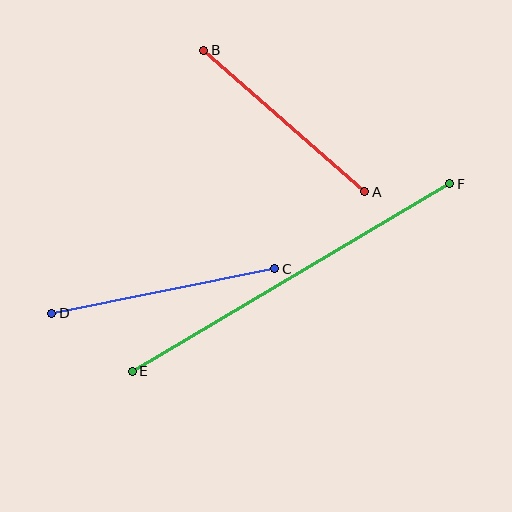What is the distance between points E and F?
The distance is approximately 369 pixels.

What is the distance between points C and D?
The distance is approximately 228 pixels.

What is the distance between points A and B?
The distance is approximately 214 pixels.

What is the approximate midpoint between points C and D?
The midpoint is at approximately (163, 291) pixels.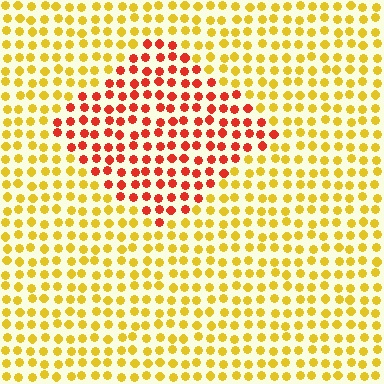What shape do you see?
I see a diamond.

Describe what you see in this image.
The image is filled with small yellow elements in a uniform arrangement. A diamond-shaped region is visible where the elements are tinted to a slightly different hue, forming a subtle color boundary.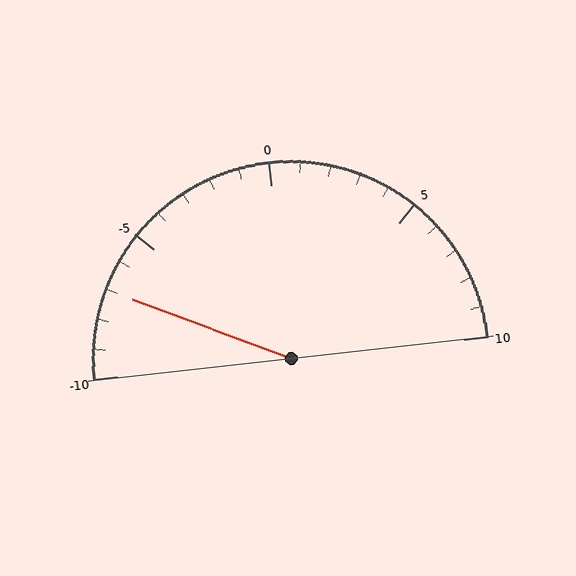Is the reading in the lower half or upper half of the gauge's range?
The reading is in the lower half of the range (-10 to 10).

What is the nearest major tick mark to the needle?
The nearest major tick mark is -5.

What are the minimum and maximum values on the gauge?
The gauge ranges from -10 to 10.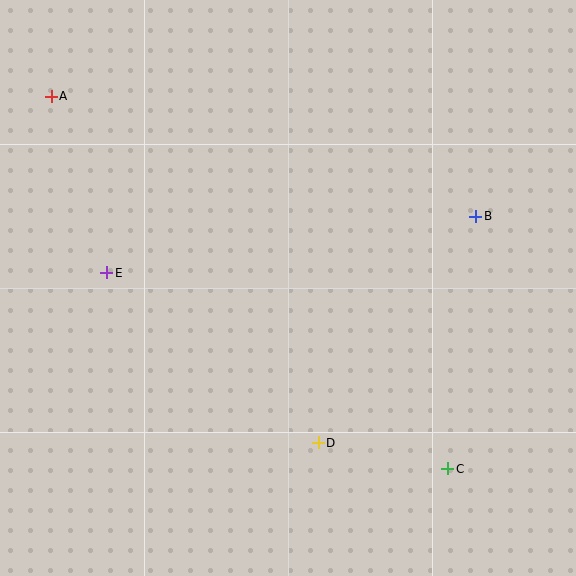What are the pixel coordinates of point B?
Point B is at (476, 216).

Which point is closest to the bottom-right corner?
Point C is closest to the bottom-right corner.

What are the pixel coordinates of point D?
Point D is at (318, 443).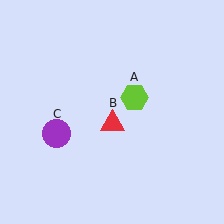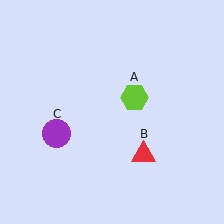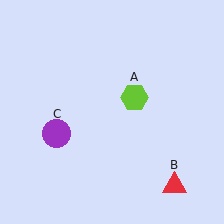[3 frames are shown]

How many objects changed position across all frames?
1 object changed position: red triangle (object B).